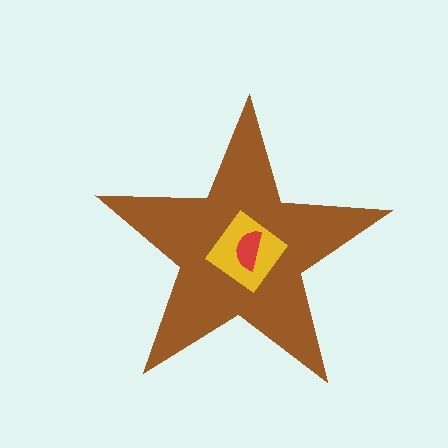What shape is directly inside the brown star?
The yellow diamond.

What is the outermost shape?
The brown star.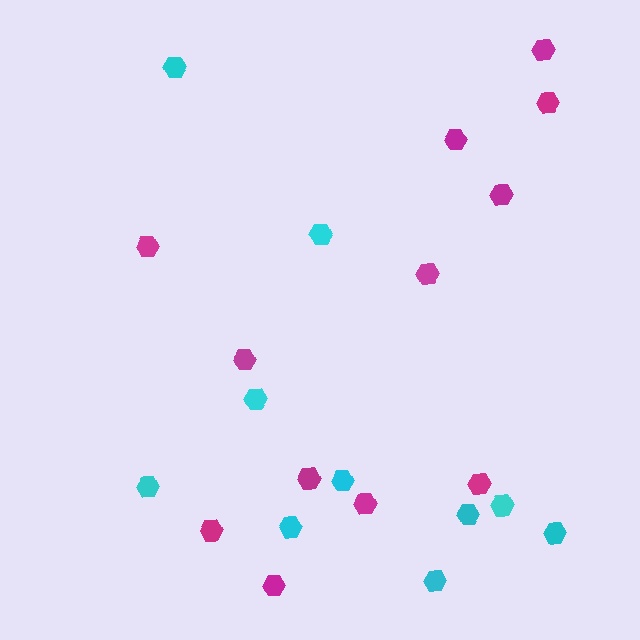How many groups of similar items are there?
There are 2 groups: one group of magenta hexagons (12) and one group of cyan hexagons (10).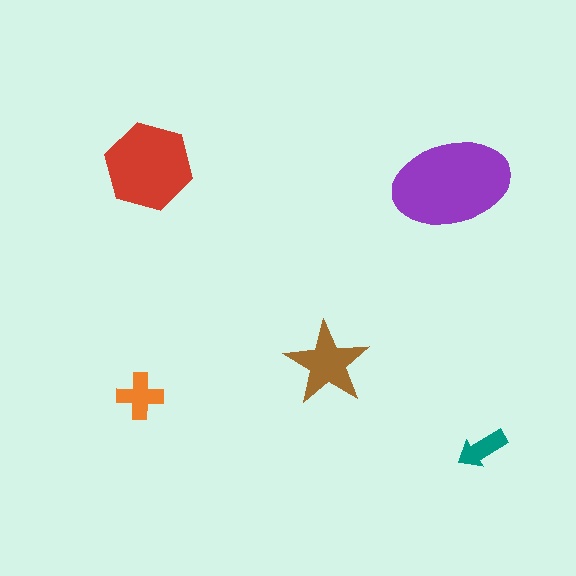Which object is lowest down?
The teal arrow is bottommost.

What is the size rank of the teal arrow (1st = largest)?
5th.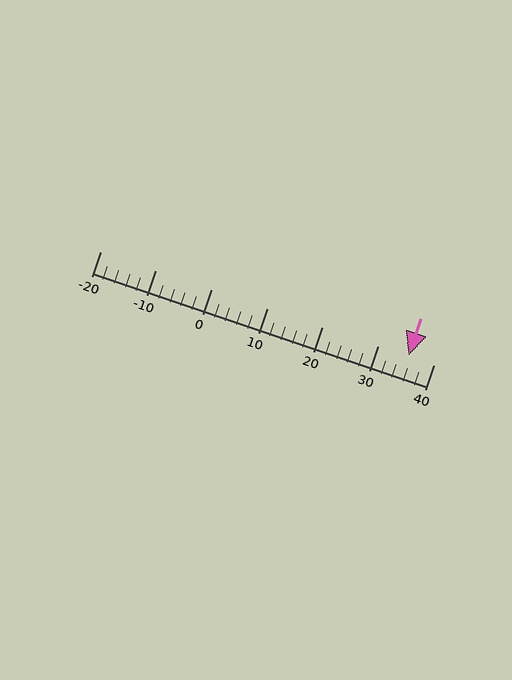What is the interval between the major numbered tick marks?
The major tick marks are spaced 10 units apart.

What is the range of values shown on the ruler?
The ruler shows values from -20 to 40.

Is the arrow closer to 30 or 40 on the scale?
The arrow is closer to 40.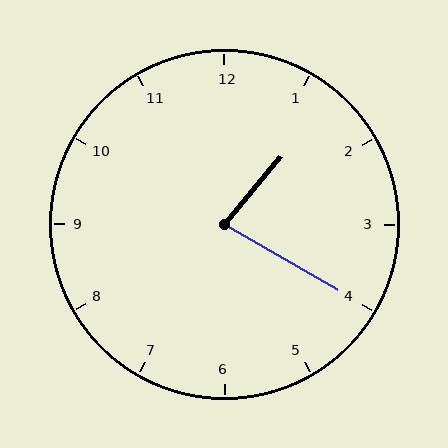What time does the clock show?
1:20.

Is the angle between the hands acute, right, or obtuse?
It is acute.